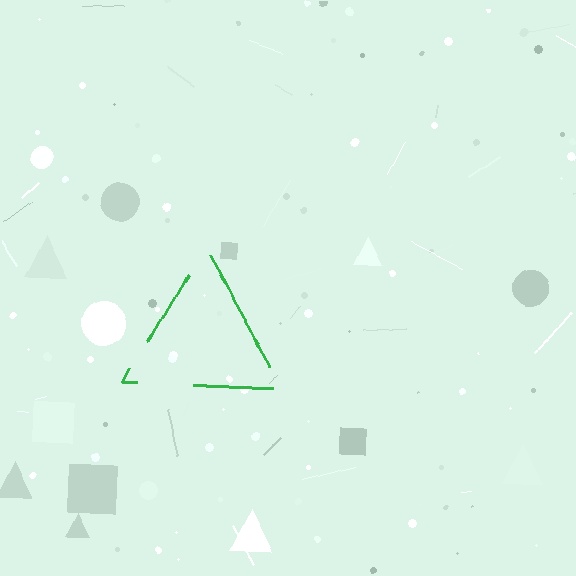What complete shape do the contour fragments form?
The contour fragments form a triangle.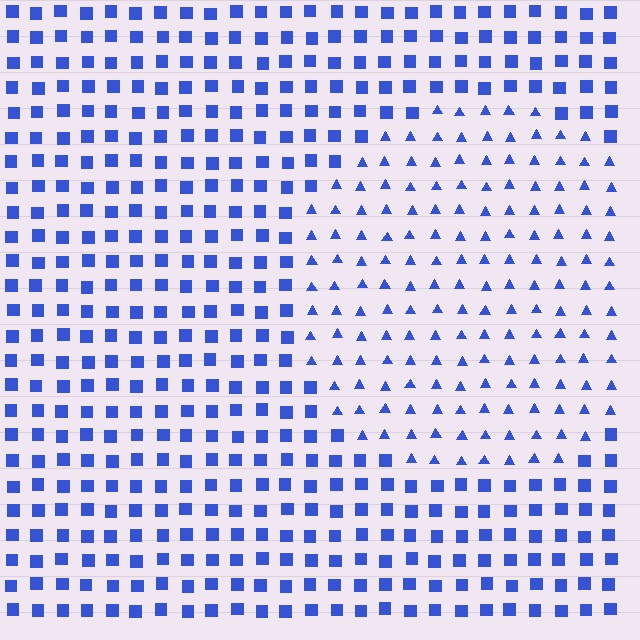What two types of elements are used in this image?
The image uses triangles inside the circle region and squares outside it.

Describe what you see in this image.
The image is filled with small blue elements arranged in a uniform grid. A circle-shaped region contains triangles, while the surrounding area contains squares. The boundary is defined purely by the change in element shape.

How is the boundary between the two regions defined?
The boundary is defined by a change in element shape: triangles inside vs. squares outside. All elements share the same color and spacing.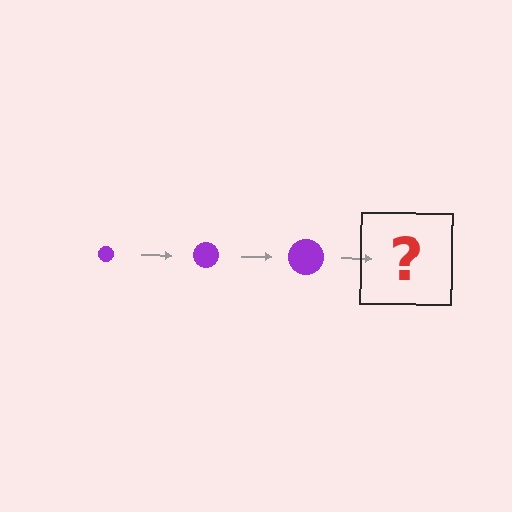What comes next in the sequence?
The next element should be a purple circle, larger than the previous one.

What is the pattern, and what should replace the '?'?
The pattern is that the circle gets progressively larger each step. The '?' should be a purple circle, larger than the previous one.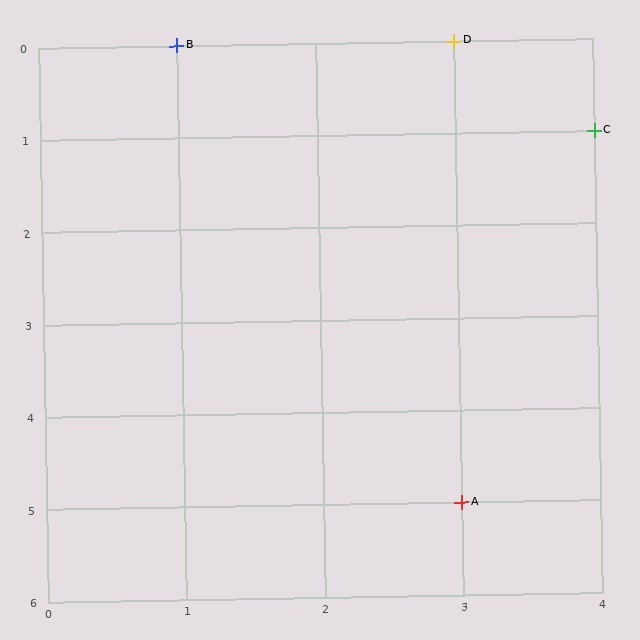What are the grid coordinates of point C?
Point C is at grid coordinates (4, 1).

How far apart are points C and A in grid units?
Points C and A are 1 column and 4 rows apart (about 4.1 grid units diagonally).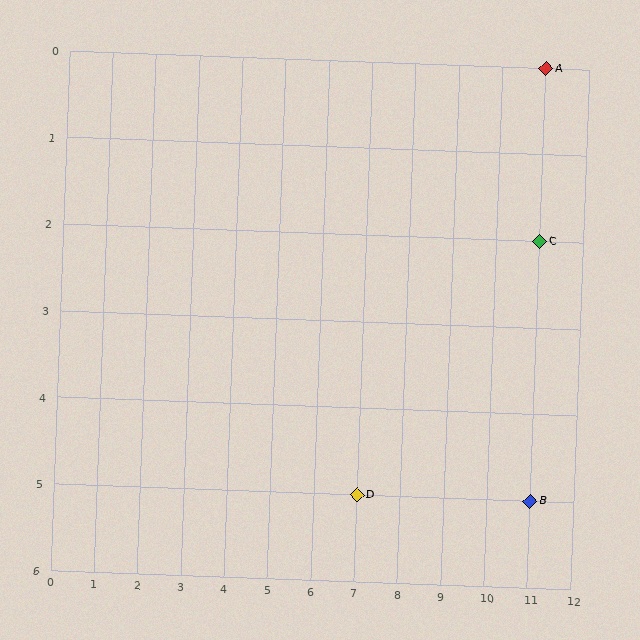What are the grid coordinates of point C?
Point C is at grid coordinates (11, 2).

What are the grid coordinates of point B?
Point B is at grid coordinates (11, 5).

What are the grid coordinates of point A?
Point A is at grid coordinates (11, 0).